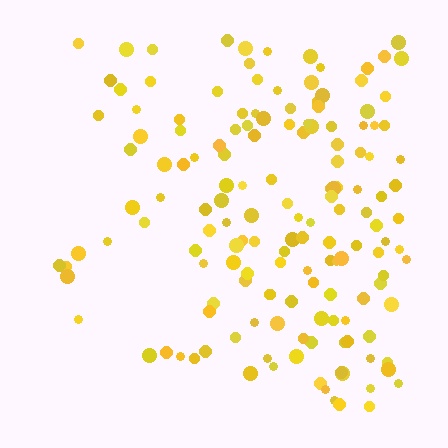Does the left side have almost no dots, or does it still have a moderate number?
Still a moderate number, just noticeably fewer than the right.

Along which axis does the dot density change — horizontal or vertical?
Horizontal.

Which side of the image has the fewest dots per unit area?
The left.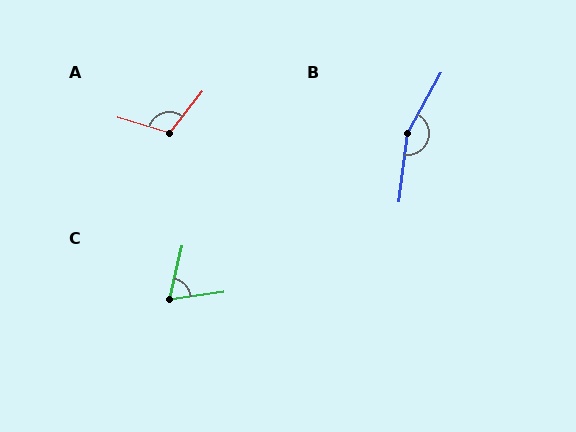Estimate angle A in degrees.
Approximately 111 degrees.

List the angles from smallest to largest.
C (69°), A (111°), B (158°).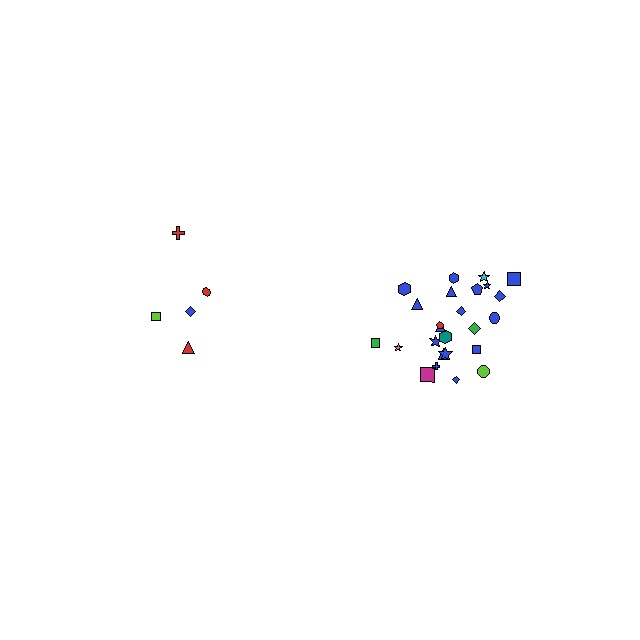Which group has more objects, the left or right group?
The right group.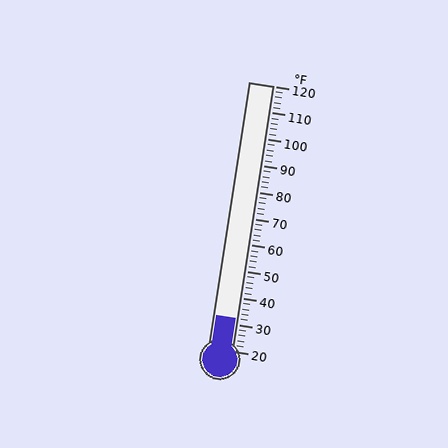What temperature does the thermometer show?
The thermometer shows approximately 32°F.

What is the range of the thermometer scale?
The thermometer scale ranges from 20°F to 120°F.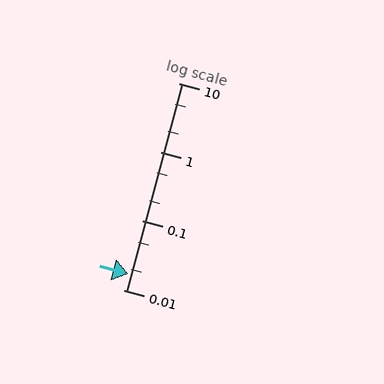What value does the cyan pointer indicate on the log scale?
The pointer indicates approximately 0.017.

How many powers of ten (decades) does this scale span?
The scale spans 3 decades, from 0.01 to 10.